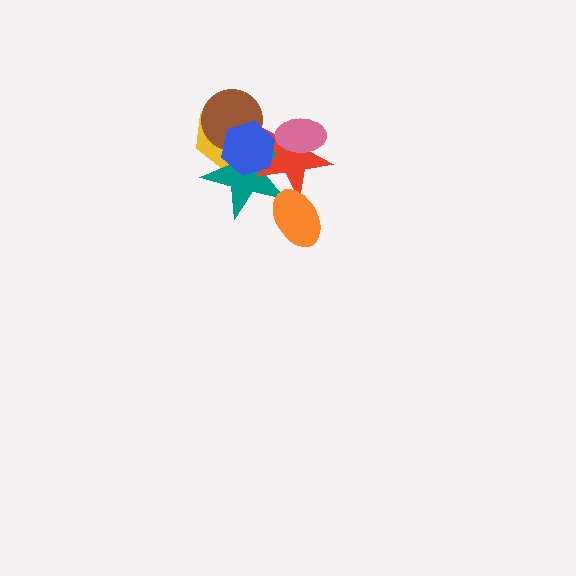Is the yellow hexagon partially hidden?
Yes, it is partially covered by another shape.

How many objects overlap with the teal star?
5 objects overlap with the teal star.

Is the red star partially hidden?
Yes, it is partially covered by another shape.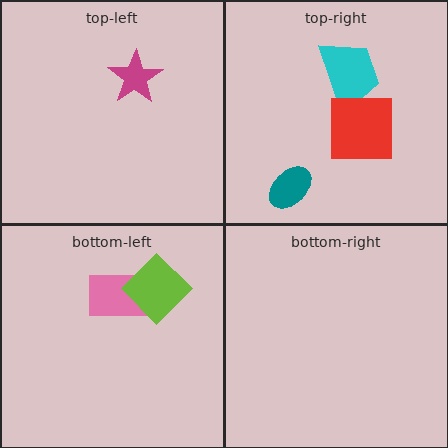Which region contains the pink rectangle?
The bottom-left region.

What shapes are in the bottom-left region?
The pink rectangle, the lime diamond.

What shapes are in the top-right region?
The teal ellipse, the cyan trapezoid, the red square.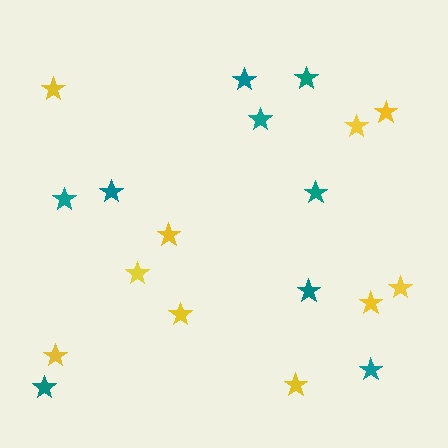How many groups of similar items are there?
There are 2 groups: one group of yellow stars (10) and one group of teal stars (9).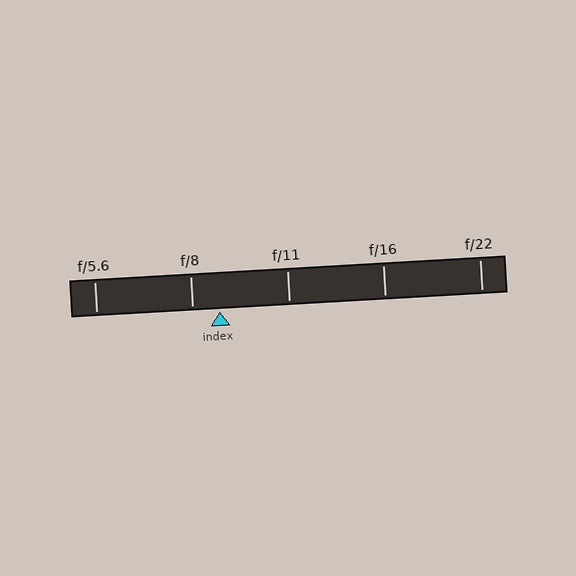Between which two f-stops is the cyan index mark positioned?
The index mark is between f/8 and f/11.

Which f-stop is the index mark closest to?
The index mark is closest to f/8.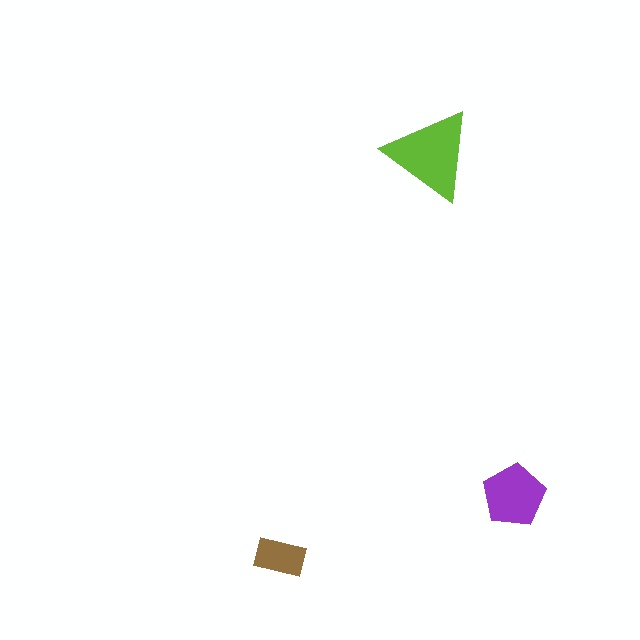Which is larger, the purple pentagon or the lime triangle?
The lime triangle.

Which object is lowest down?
The brown rectangle is bottommost.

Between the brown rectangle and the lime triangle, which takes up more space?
The lime triangle.